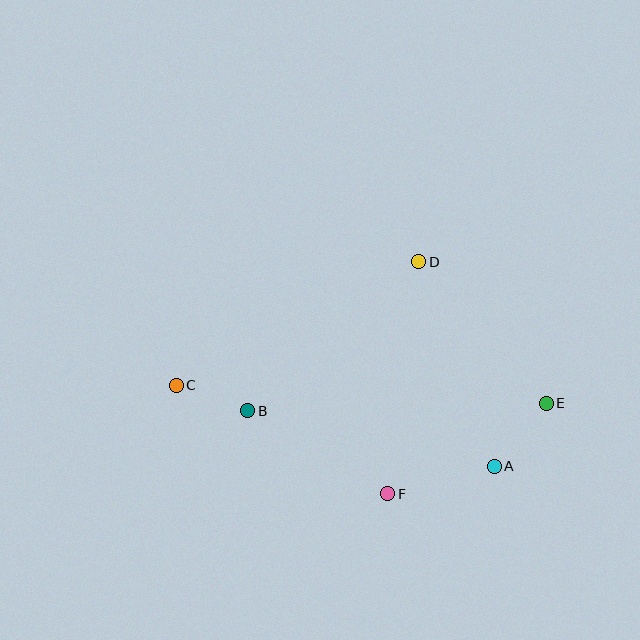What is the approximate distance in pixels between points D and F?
The distance between D and F is approximately 234 pixels.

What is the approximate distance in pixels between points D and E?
The distance between D and E is approximately 190 pixels.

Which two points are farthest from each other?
Points C and E are farthest from each other.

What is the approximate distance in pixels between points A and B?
The distance between A and B is approximately 252 pixels.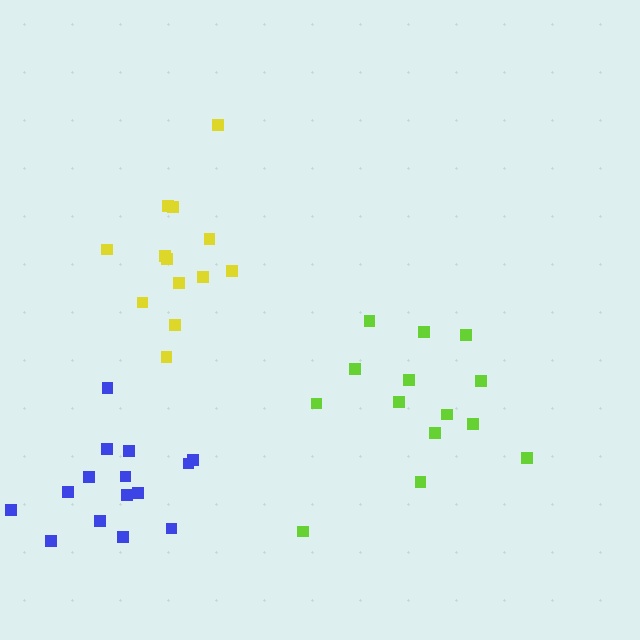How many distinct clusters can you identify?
There are 3 distinct clusters.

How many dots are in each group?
Group 1: 14 dots, Group 2: 13 dots, Group 3: 15 dots (42 total).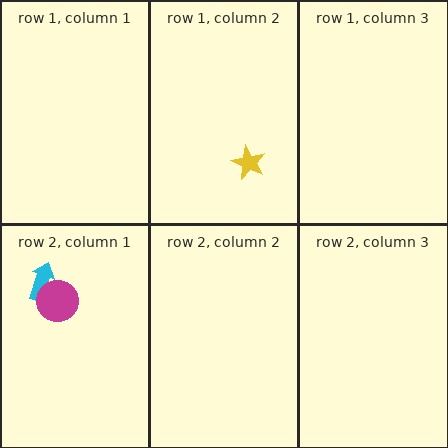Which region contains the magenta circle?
The row 2, column 1 region.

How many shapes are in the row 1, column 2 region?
1.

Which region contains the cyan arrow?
The row 2, column 1 region.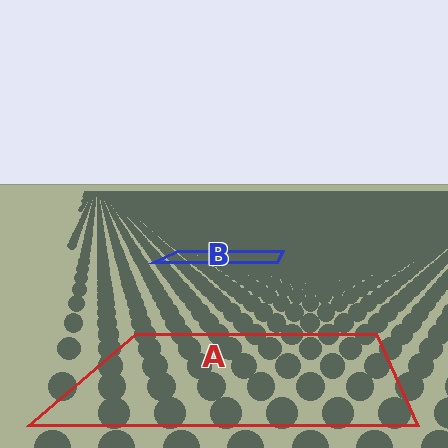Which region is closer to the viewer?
Region A is closer. The texture elements there are larger and more spread out.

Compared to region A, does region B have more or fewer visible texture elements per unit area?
Region B has more texture elements per unit area — they are packed more densely because it is farther away.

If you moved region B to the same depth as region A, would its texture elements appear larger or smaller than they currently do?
They would appear larger. At a closer depth, the same texture elements are projected at a bigger on-screen size.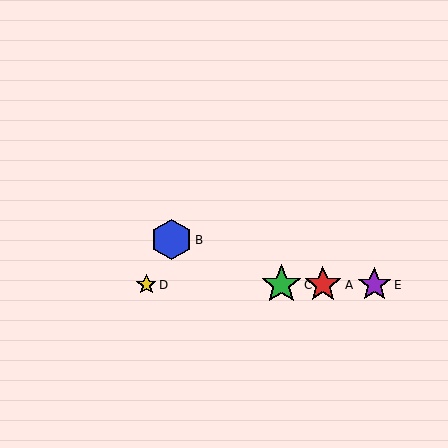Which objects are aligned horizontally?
Objects A, C, D, E are aligned horizontally.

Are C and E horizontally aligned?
Yes, both are at y≈285.